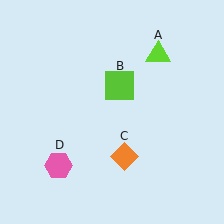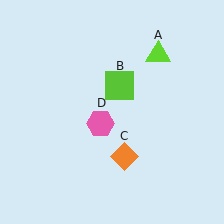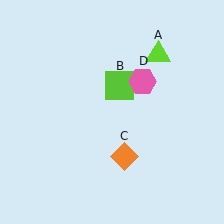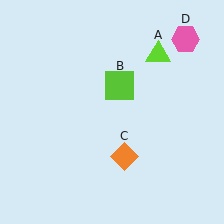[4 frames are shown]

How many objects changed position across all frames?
1 object changed position: pink hexagon (object D).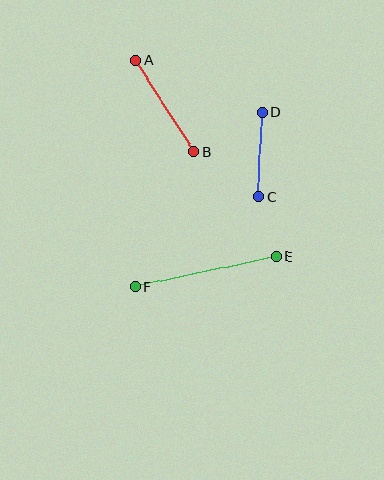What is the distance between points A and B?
The distance is approximately 108 pixels.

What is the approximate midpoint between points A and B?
The midpoint is at approximately (165, 106) pixels.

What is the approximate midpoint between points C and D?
The midpoint is at approximately (260, 154) pixels.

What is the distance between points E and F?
The distance is approximately 144 pixels.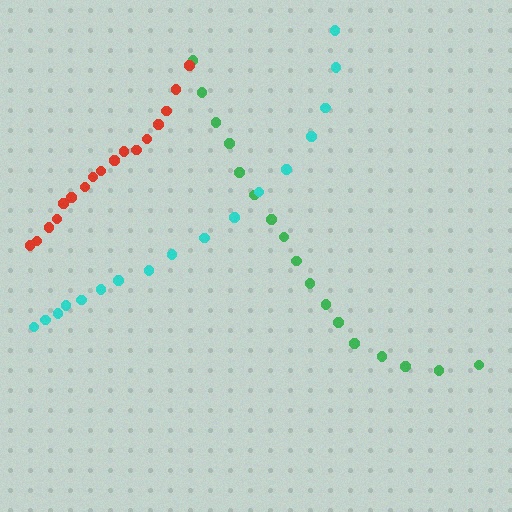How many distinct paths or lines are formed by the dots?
There are 3 distinct paths.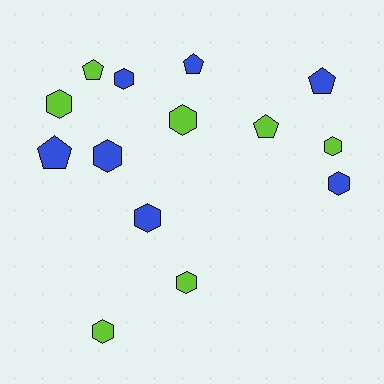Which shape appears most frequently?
Hexagon, with 9 objects.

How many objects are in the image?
There are 14 objects.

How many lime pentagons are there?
There are 2 lime pentagons.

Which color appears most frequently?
Lime, with 7 objects.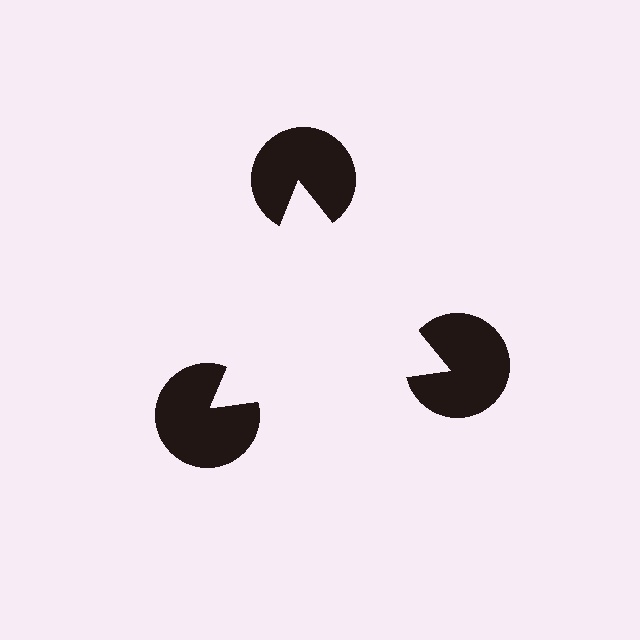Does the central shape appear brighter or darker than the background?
It typically appears slightly brighter than the background, even though no actual brightness change is drawn.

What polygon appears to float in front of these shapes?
An illusory triangle — its edges are inferred from the aligned wedge cuts in the pac-man discs, not physically drawn.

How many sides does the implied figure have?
3 sides.